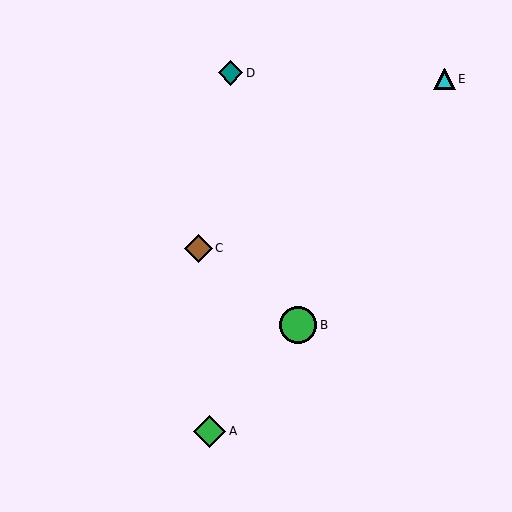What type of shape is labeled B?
Shape B is a green circle.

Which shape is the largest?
The green circle (labeled B) is the largest.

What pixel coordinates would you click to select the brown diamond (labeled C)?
Click at (199, 248) to select the brown diamond C.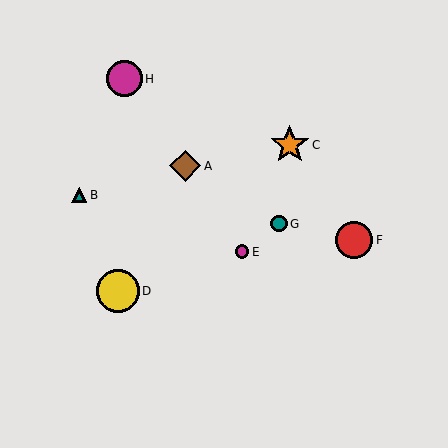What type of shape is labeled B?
Shape B is a teal triangle.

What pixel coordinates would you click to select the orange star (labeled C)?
Click at (290, 145) to select the orange star C.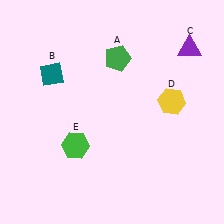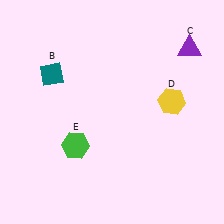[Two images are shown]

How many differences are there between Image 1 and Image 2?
There is 1 difference between the two images.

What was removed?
The green pentagon (A) was removed in Image 2.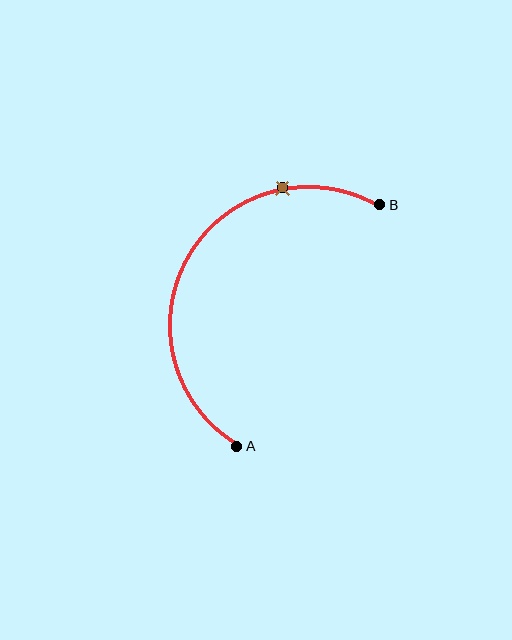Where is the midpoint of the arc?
The arc midpoint is the point on the curve farthest from the straight line joining A and B. It sits to the left of that line.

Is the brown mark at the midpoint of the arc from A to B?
No. The brown mark lies on the arc but is closer to endpoint B. The arc midpoint would be at the point on the curve equidistant along the arc from both A and B.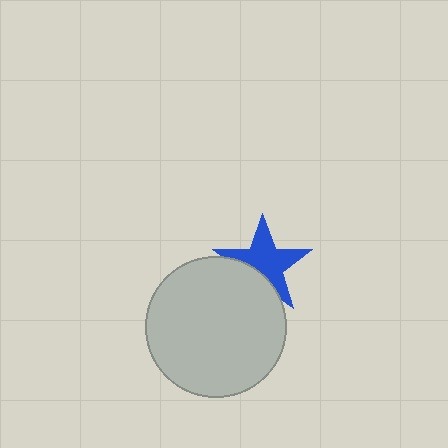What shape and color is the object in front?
The object in front is a light gray circle.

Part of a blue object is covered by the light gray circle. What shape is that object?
It is a star.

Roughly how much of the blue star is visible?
Most of it is visible (roughly 69%).